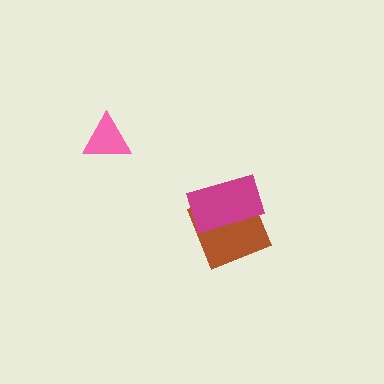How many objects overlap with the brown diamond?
1 object overlaps with the brown diamond.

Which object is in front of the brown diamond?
The magenta rectangle is in front of the brown diamond.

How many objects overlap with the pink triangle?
0 objects overlap with the pink triangle.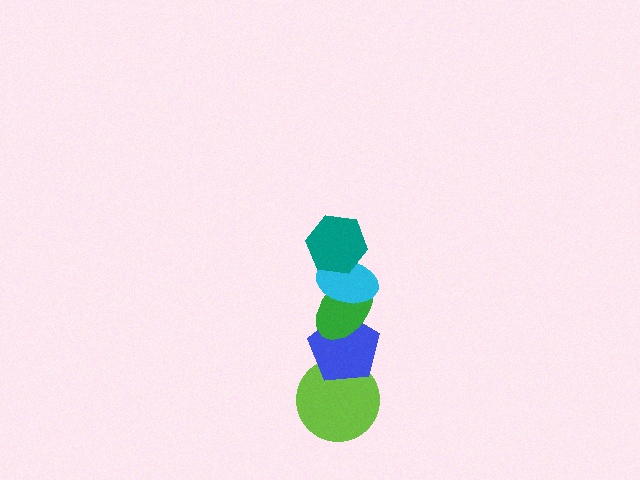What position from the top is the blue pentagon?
The blue pentagon is 4th from the top.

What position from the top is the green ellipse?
The green ellipse is 3rd from the top.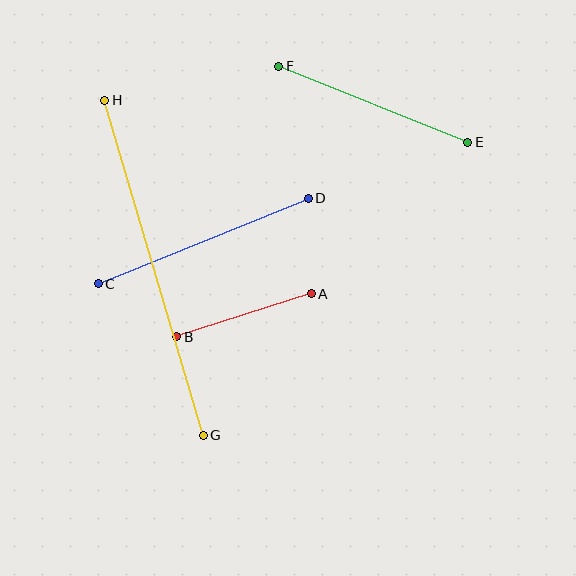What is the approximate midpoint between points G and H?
The midpoint is at approximately (154, 268) pixels.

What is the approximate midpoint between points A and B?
The midpoint is at approximately (244, 315) pixels.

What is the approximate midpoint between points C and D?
The midpoint is at approximately (203, 241) pixels.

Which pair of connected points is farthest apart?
Points G and H are farthest apart.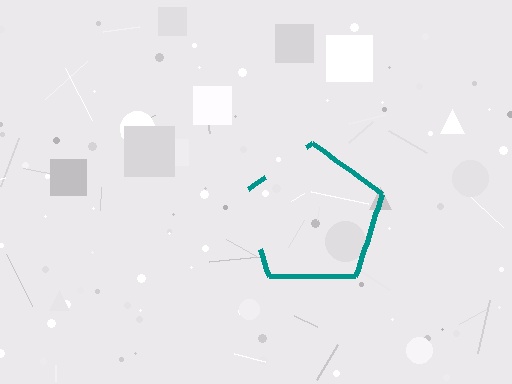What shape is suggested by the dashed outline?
The dashed outline suggests a pentagon.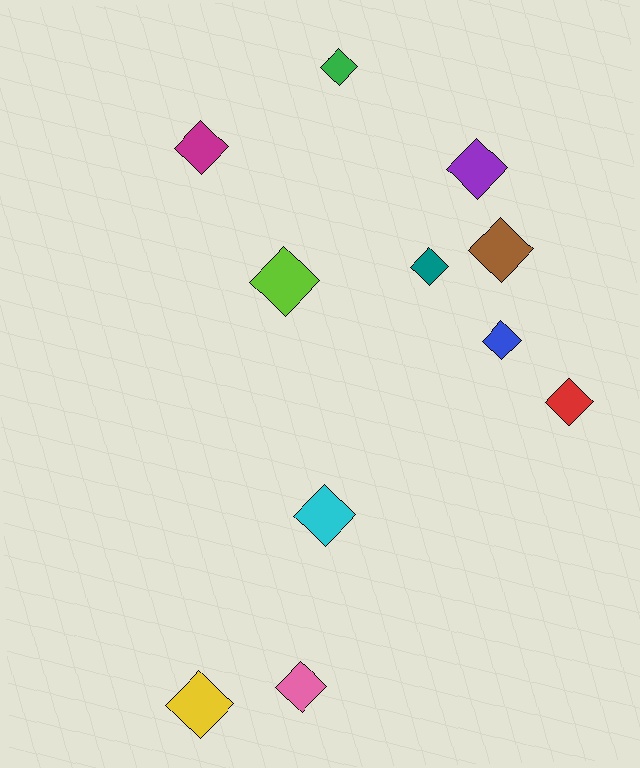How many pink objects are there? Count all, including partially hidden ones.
There is 1 pink object.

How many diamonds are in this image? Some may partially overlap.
There are 11 diamonds.